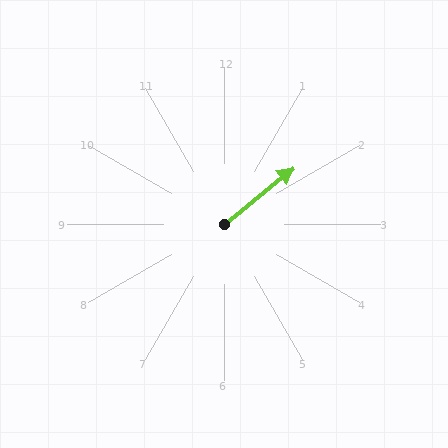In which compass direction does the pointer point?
Northeast.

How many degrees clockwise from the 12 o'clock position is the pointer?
Approximately 51 degrees.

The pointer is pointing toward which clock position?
Roughly 2 o'clock.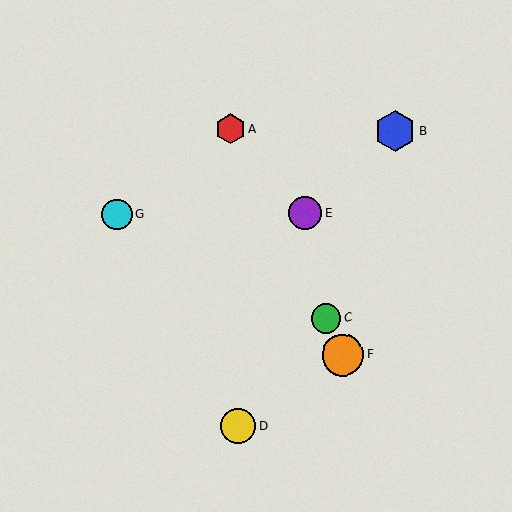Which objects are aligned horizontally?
Objects E, G are aligned horizontally.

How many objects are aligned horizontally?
2 objects (E, G) are aligned horizontally.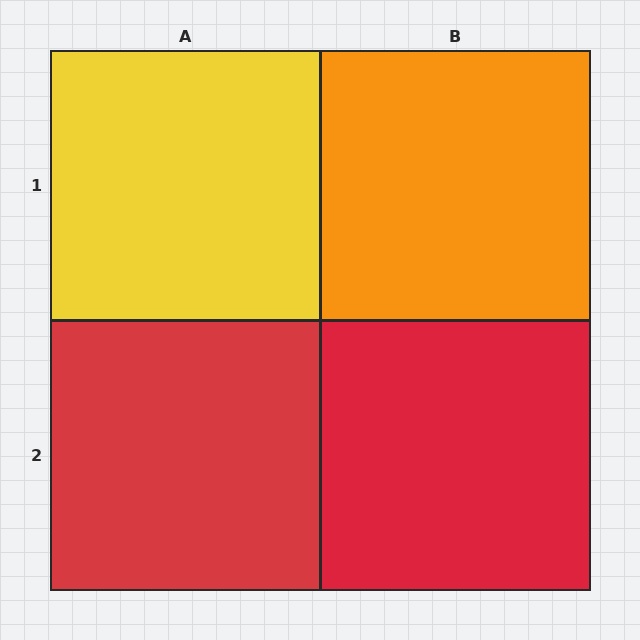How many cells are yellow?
1 cell is yellow.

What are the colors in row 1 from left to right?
Yellow, orange.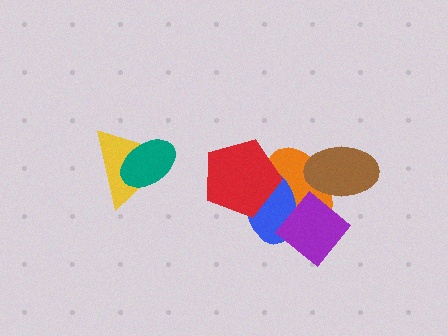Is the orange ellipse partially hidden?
Yes, it is partially covered by another shape.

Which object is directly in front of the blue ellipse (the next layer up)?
The purple diamond is directly in front of the blue ellipse.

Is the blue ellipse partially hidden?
Yes, it is partially covered by another shape.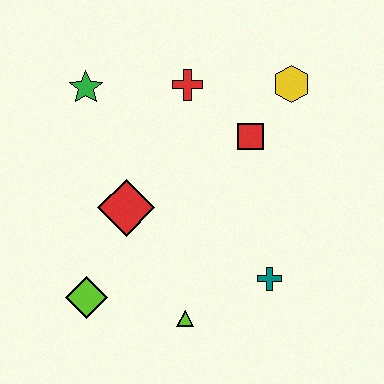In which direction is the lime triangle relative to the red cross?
The lime triangle is below the red cross.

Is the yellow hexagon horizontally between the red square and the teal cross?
No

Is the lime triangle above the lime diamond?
No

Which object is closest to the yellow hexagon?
The red square is closest to the yellow hexagon.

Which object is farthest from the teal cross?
The green star is farthest from the teal cross.